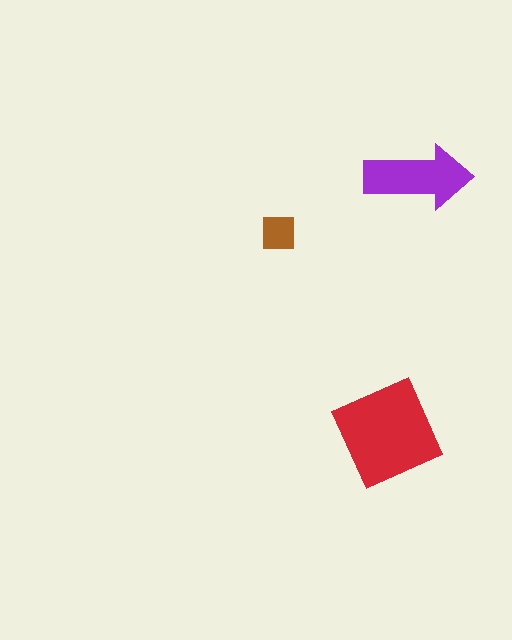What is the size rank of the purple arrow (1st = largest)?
2nd.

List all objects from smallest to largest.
The brown square, the purple arrow, the red diamond.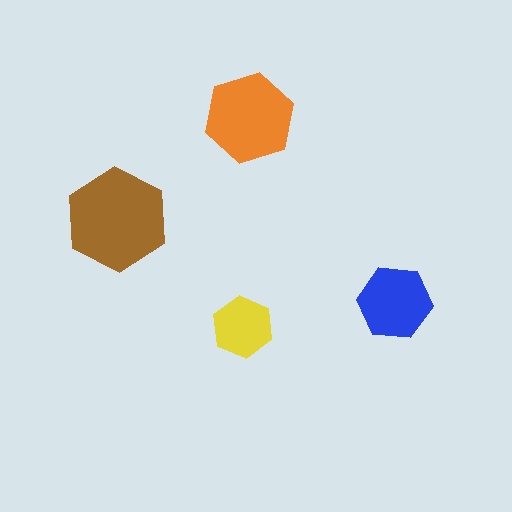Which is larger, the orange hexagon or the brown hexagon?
The brown one.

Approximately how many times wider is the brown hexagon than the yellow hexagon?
About 1.5 times wider.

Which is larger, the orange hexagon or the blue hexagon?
The orange one.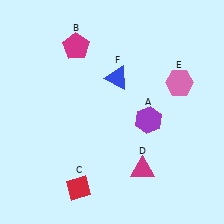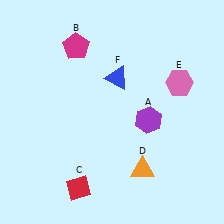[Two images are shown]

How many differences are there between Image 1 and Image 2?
There is 1 difference between the two images.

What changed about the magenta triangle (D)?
In Image 1, D is magenta. In Image 2, it changed to orange.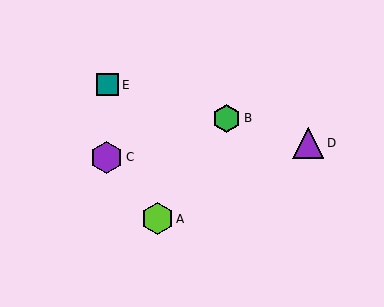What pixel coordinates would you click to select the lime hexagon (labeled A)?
Click at (157, 219) to select the lime hexagon A.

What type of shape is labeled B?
Shape B is a green hexagon.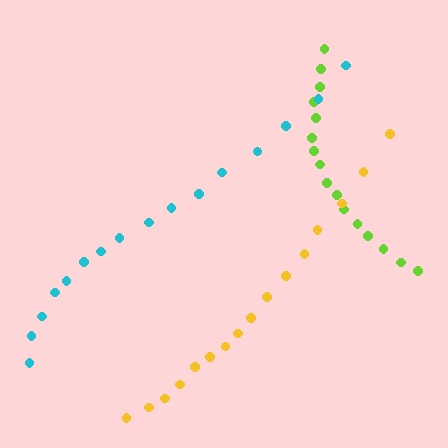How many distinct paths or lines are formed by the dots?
There are 3 distinct paths.